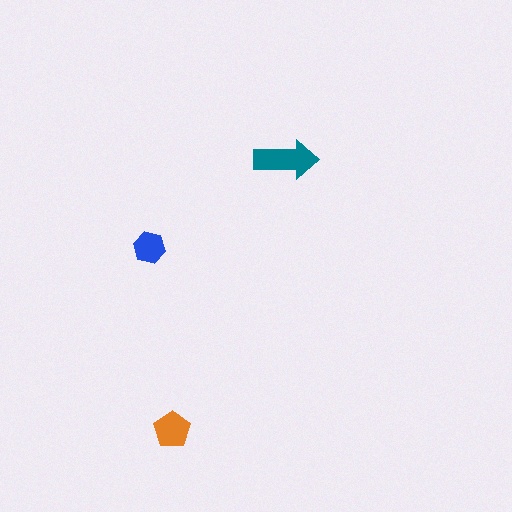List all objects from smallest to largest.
The blue hexagon, the orange pentagon, the teal arrow.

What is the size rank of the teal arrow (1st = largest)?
1st.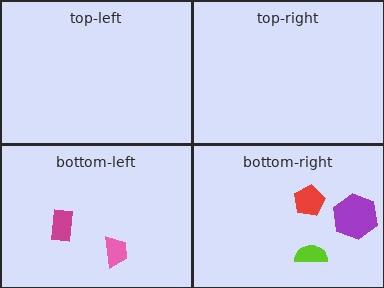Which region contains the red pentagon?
The bottom-right region.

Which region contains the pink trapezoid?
The bottom-left region.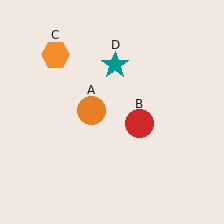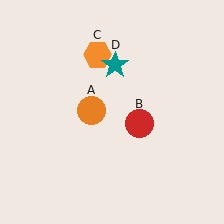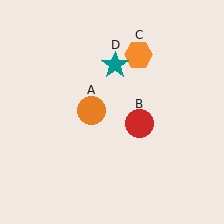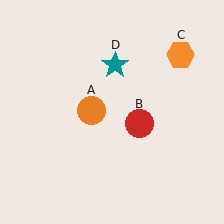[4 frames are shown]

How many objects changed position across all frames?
1 object changed position: orange hexagon (object C).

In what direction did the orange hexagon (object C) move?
The orange hexagon (object C) moved right.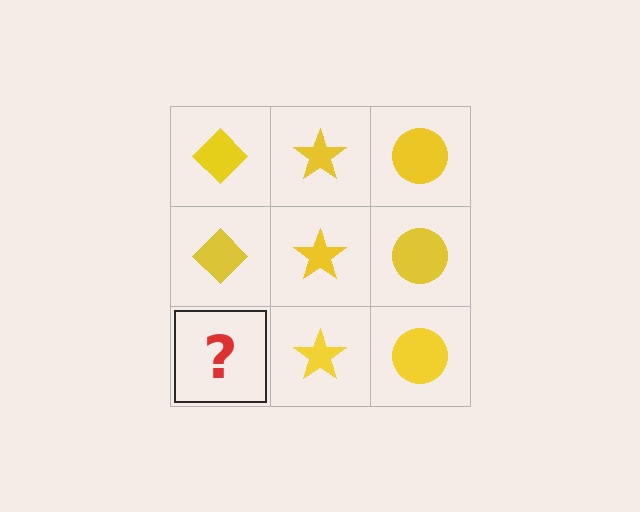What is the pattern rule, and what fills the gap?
The rule is that each column has a consistent shape. The gap should be filled with a yellow diamond.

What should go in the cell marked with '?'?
The missing cell should contain a yellow diamond.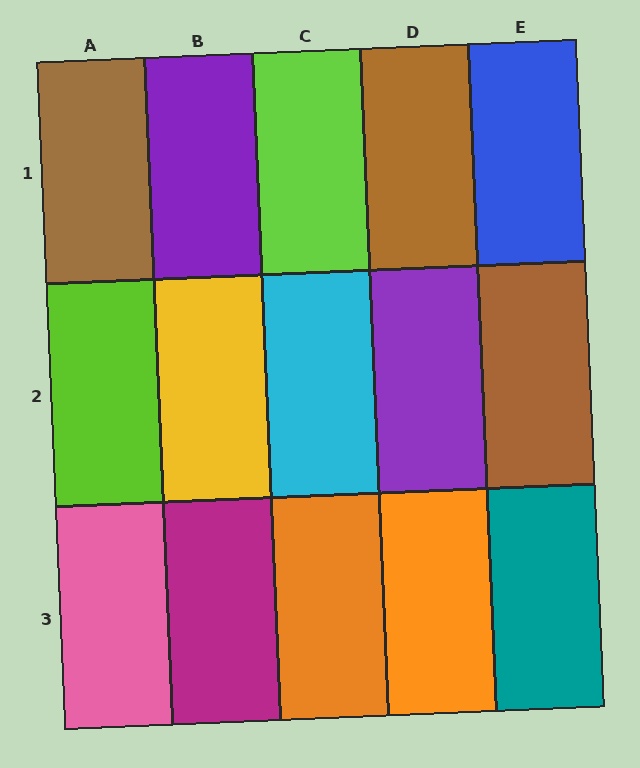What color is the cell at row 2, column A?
Lime.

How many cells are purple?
2 cells are purple.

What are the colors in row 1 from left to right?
Brown, purple, lime, brown, blue.